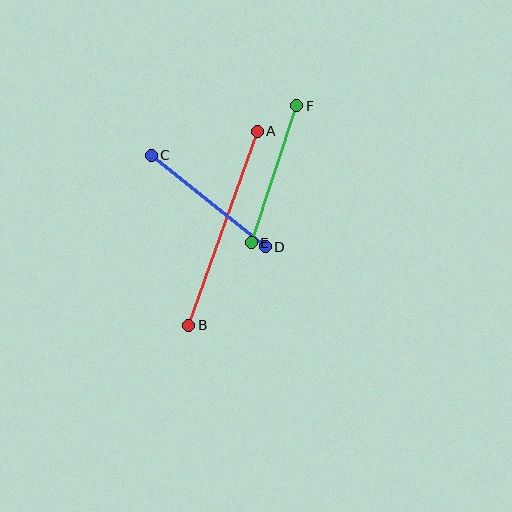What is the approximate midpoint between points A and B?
The midpoint is at approximately (223, 228) pixels.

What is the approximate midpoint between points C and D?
The midpoint is at approximately (208, 201) pixels.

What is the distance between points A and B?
The distance is approximately 206 pixels.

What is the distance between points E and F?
The distance is approximately 144 pixels.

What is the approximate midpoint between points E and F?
The midpoint is at approximately (274, 174) pixels.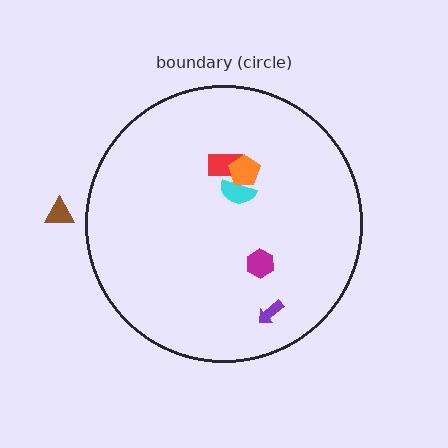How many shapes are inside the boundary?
5 inside, 1 outside.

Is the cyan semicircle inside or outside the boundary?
Inside.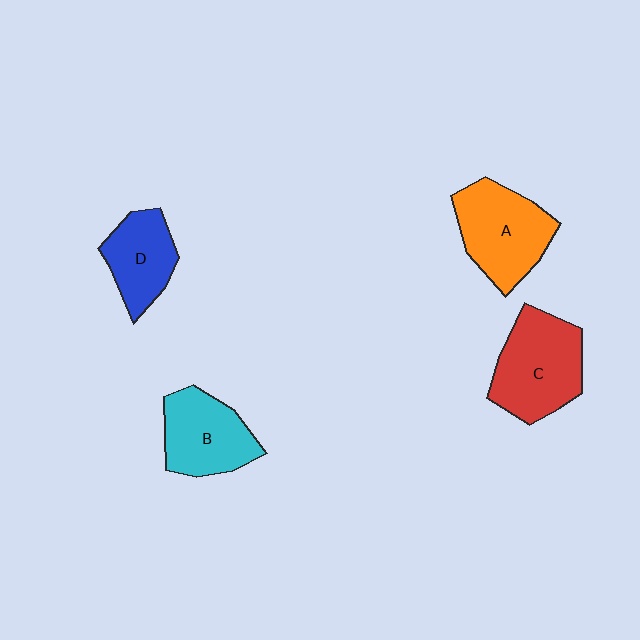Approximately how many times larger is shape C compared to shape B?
Approximately 1.2 times.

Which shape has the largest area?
Shape C (red).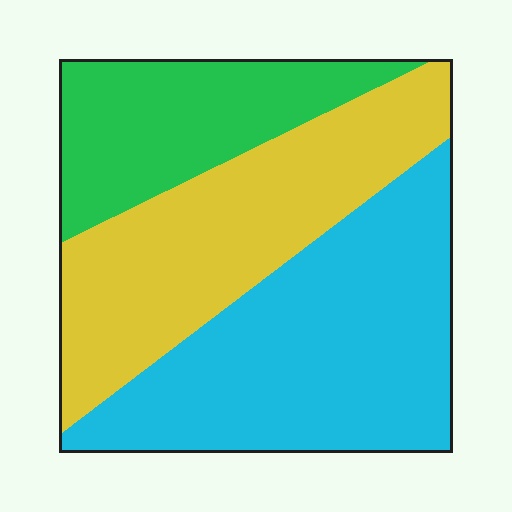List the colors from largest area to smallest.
From largest to smallest: cyan, yellow, green.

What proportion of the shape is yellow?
Yellow covers around 35% of the shape.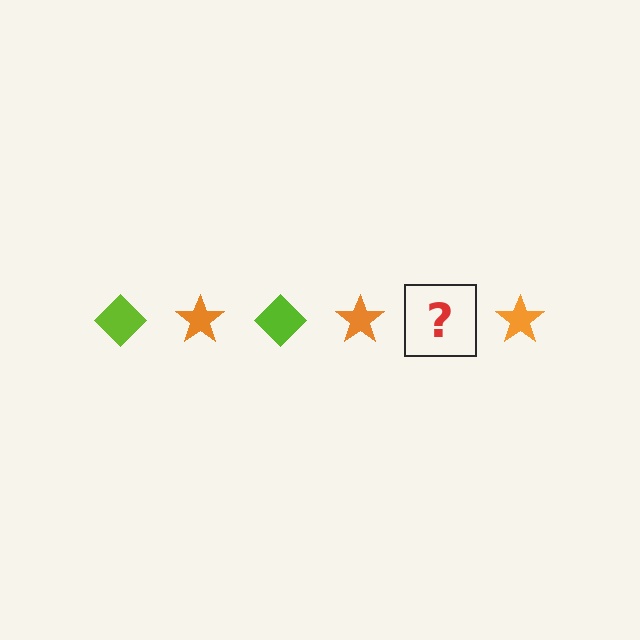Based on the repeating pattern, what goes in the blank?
The blank should be a lime diamond.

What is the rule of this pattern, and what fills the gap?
The rule is that the pattern alternates between lime diamond and orange star. The gap should be filled with a lime diamond.